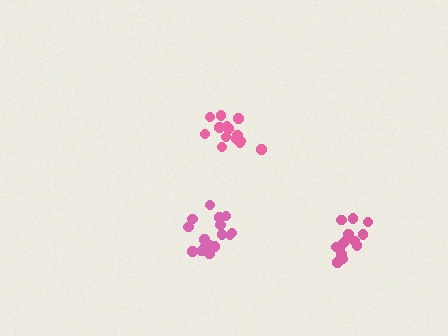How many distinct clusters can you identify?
There are 3 distinct clusters.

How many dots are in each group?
Group 1: 16 dots, Group 2: 14 dots, Group 3: 14 dots (44 total).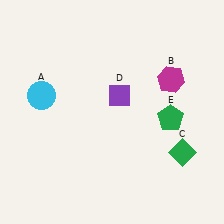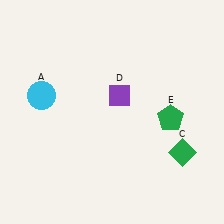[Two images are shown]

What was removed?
The magenta hexagon (B) was removed in Image 2.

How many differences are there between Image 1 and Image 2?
There is 1 difference between the two images.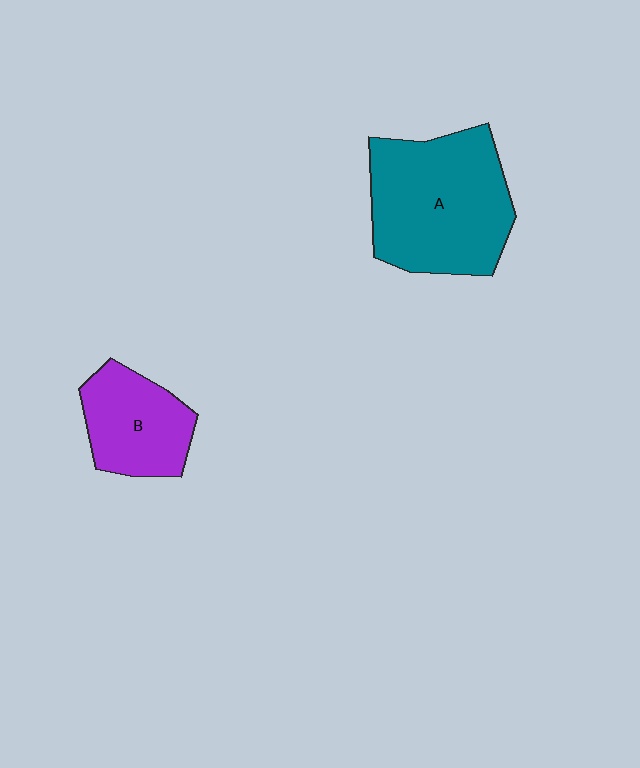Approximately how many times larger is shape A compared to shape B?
Approximately 1.8 times.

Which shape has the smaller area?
Shape B (purple).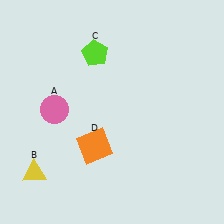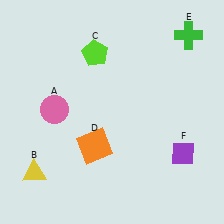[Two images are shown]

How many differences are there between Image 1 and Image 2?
There are 2 differences between the two images.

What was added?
A green cross (E), a purple diamond (F) were added in Image 2.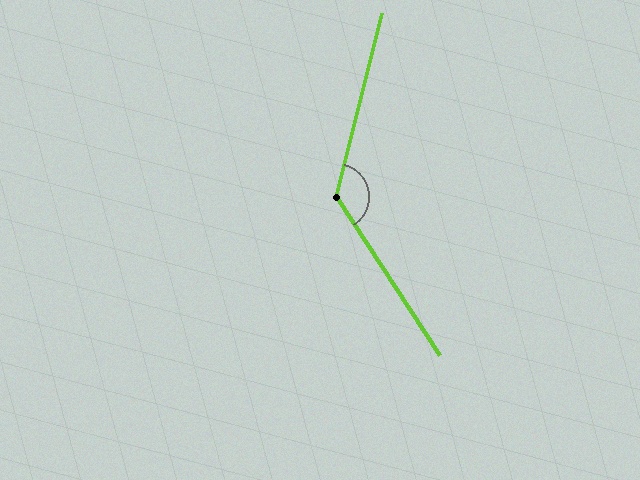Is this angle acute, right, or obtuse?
It is obtuse.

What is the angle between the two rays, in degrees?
Approximately 133 degrees.